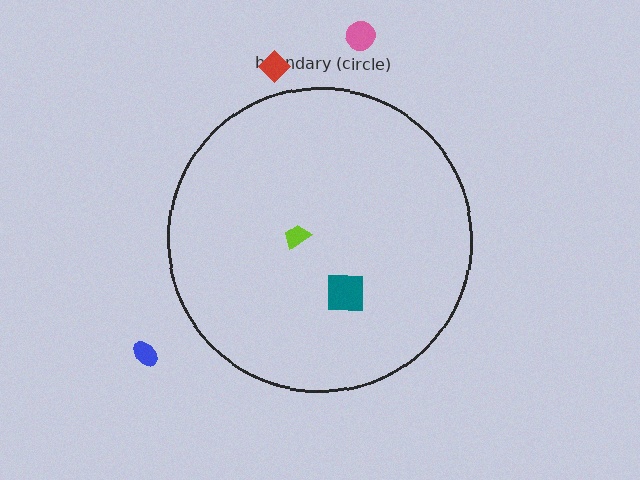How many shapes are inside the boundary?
2 inside, 3 outside.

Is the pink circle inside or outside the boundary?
Outside.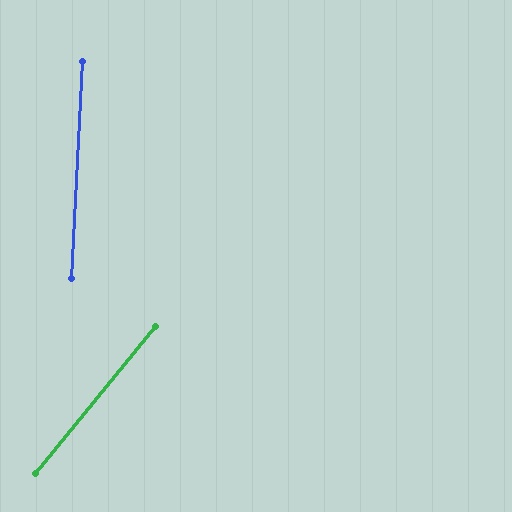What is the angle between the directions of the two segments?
Approximately 36 degrees.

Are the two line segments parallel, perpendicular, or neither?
Neither parallel nor perpendicular — they differ by about 36°.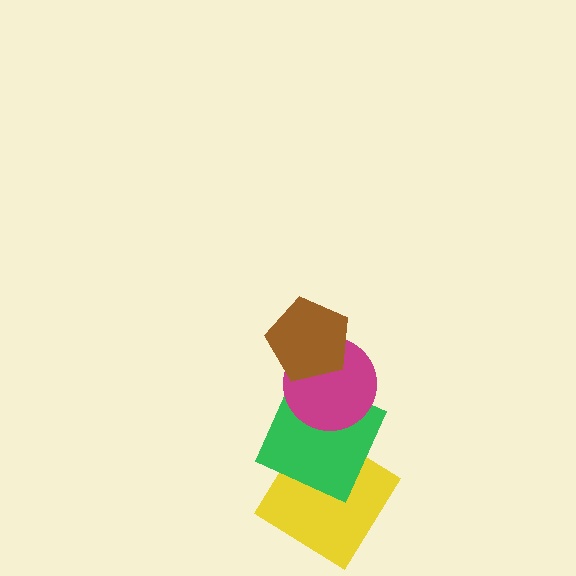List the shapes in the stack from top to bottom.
From top to bottom: the brown pentagon, the magenta circle, the green square, the yellow diamond.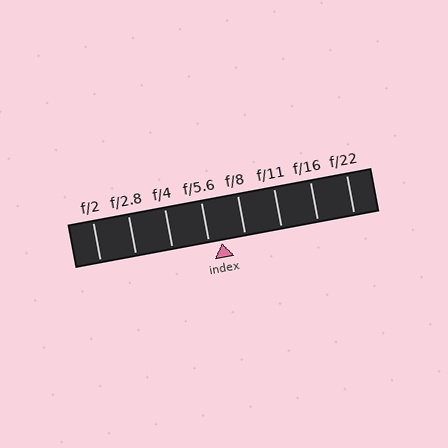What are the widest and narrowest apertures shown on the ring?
The widest aperture shown is f/2 and the narrowest is f/22.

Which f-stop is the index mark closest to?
The index mark is closest to f/5.6.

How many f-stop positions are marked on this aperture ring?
There are 8 f-stop positions marked.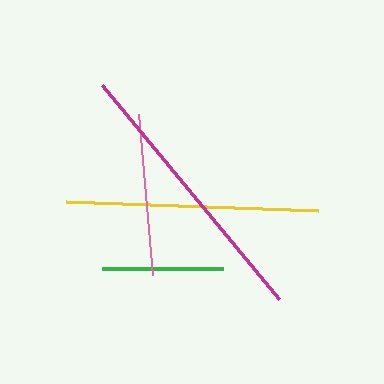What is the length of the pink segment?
The pink segment is approximately 162 pixels long.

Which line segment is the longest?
The magenta line is the longest at approximately 278 pixels.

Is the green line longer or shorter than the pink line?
The pink line is longer than the green line.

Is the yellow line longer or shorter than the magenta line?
The magenta line is longer than the yellow line.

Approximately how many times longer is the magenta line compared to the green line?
The magenta line is approximately 2.3 times the length of the green line.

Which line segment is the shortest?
The green line is the shortest at approximately 121 pixels.